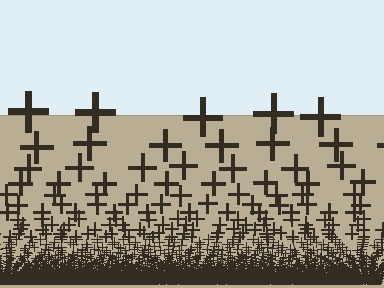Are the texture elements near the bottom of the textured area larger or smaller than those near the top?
Smaller. The gradient is inverted — elements near the bottom are smaller and denser.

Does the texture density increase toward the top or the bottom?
Density increases toward the bottom.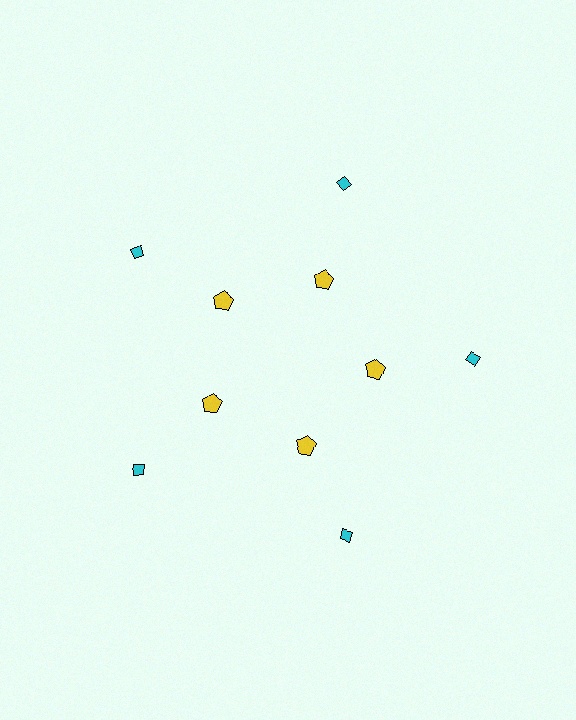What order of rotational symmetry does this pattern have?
This pattern has 5-fold rotational symmetry.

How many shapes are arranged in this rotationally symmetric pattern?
There are 10 shapes, arranged in 5 groups of 2.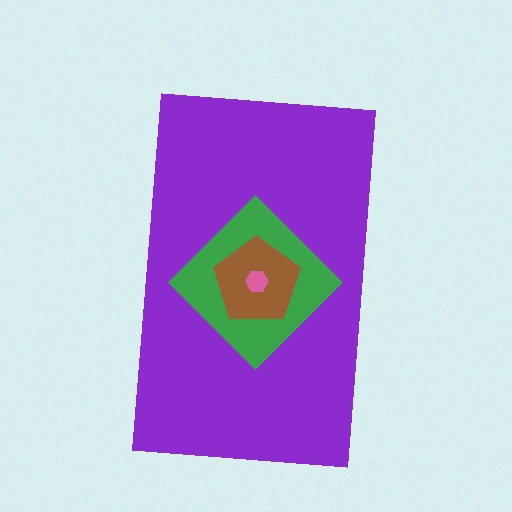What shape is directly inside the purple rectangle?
The green diamond.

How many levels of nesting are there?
4.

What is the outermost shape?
The purple rectangle.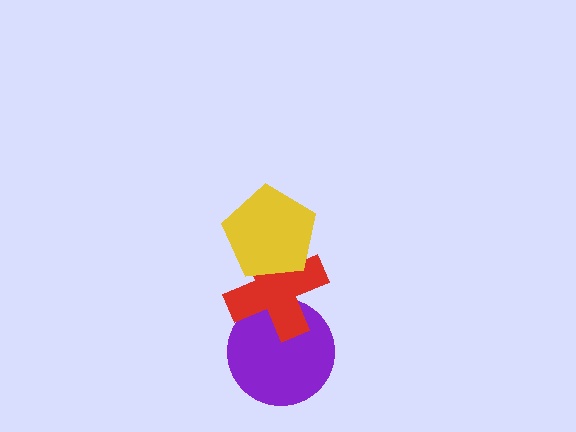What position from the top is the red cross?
The red cross is 2nd from the top.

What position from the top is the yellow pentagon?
The yellow pentagon is 1st from the top.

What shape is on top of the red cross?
The yellow pentagon is on top of the red cross.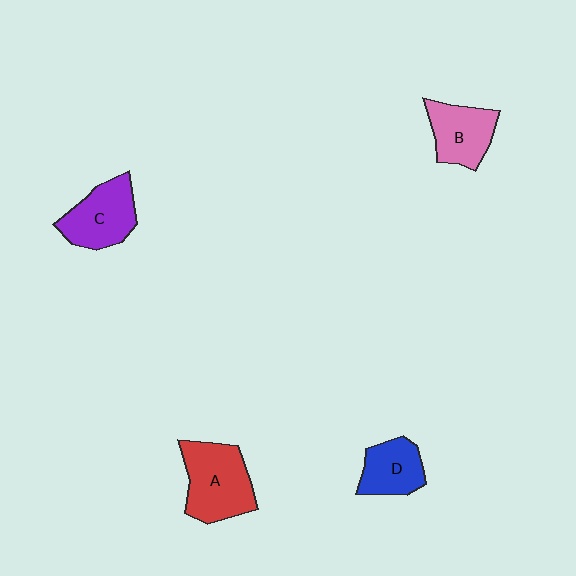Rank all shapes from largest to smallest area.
From largest to smallest: A (red), C (purple), B (pink), D (blue).